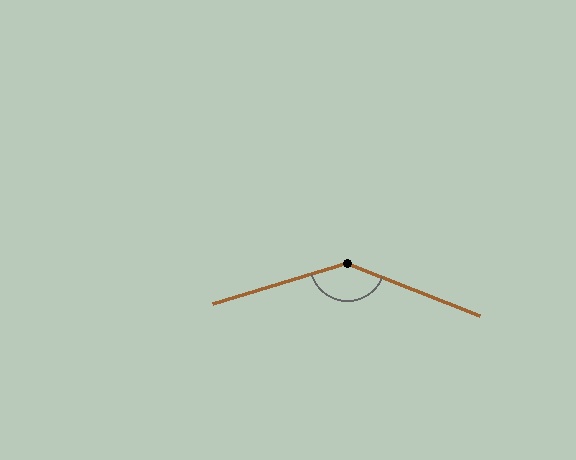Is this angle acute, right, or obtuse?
It is obtuse.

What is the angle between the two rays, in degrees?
Approximately 142 degrees.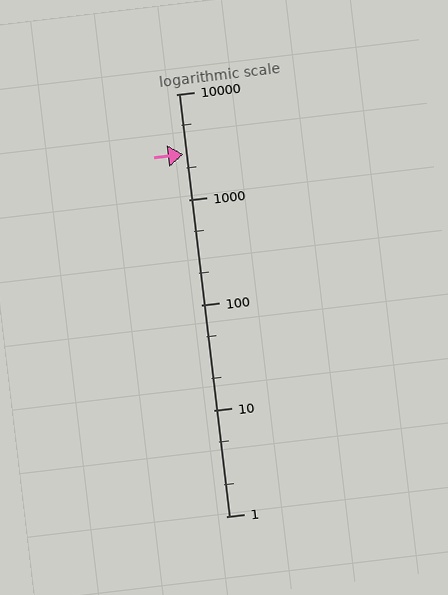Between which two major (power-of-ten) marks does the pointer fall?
The pointer is between 1000 and 10000.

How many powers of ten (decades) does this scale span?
The scale spans 4 decades, from 1 to 10000.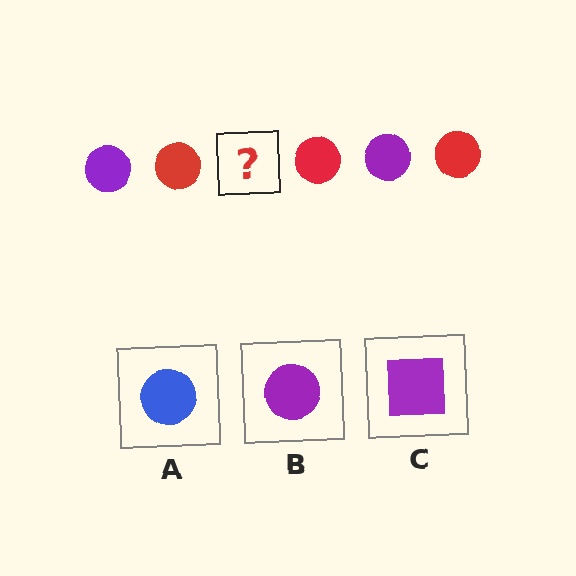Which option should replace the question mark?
Option B.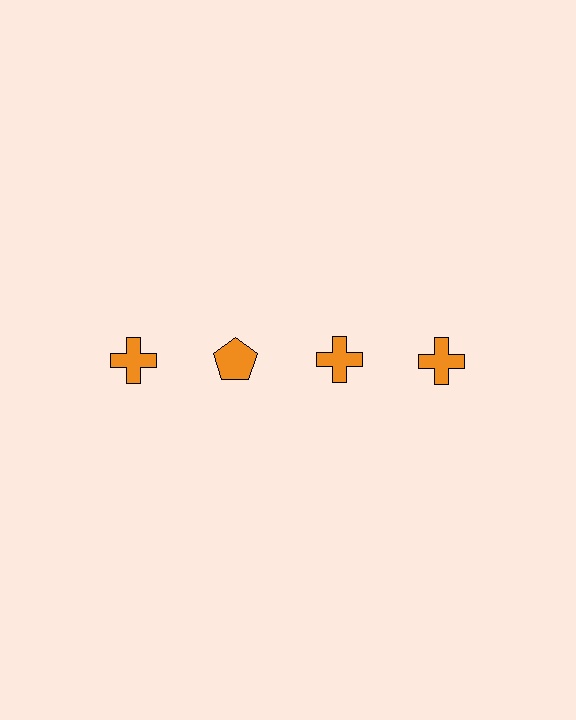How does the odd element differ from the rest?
It has a different shape: pentagon instead of cross.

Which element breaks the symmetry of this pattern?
The orange pentagon in the top row, second from left column breaks the symmetry. All other shapes are orange crosses.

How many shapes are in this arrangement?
There are 4 shapes arranged in a grid pattern.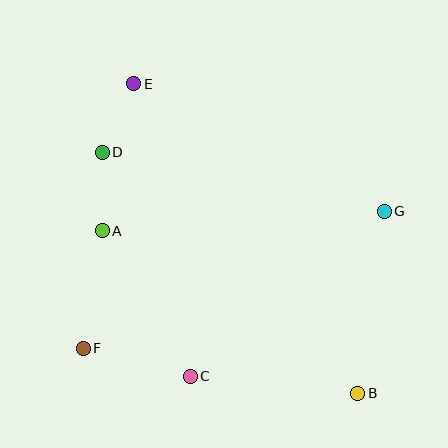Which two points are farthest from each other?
Points B and E are farthest from each other.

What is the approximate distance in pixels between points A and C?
The distance between A and C is approximately 170 pixels.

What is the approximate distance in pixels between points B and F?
The distance between B and F is approximately 278 pixels.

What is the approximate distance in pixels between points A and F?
The distance between A and F is approximately 119 pixels.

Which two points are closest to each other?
Points D and E are closest to each other.